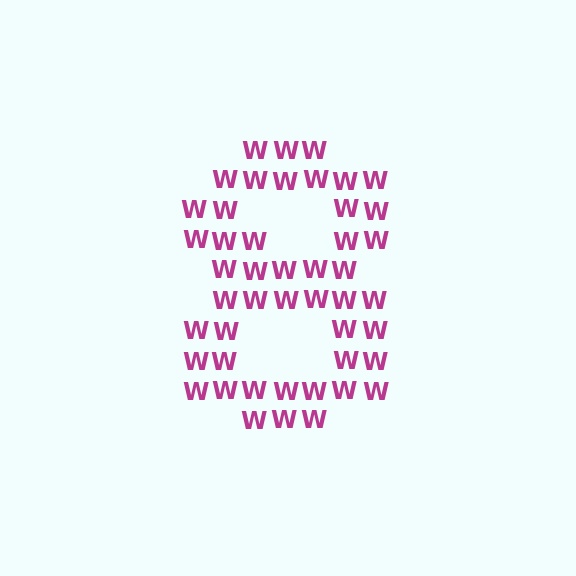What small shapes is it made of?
It is made of small letter W's.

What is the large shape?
The large shape is the digit 8.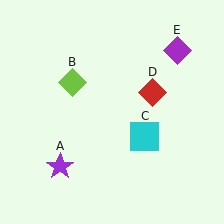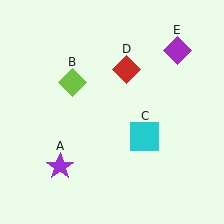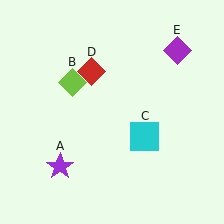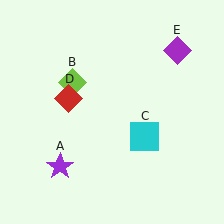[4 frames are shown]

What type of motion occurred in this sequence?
The red diamond (object D) rotated counterclockwise around the center of the scene.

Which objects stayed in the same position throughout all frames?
Purple star (object A) and lime diamond (object B) and cyan square (object C) and purple diamond (object E) remained stationary.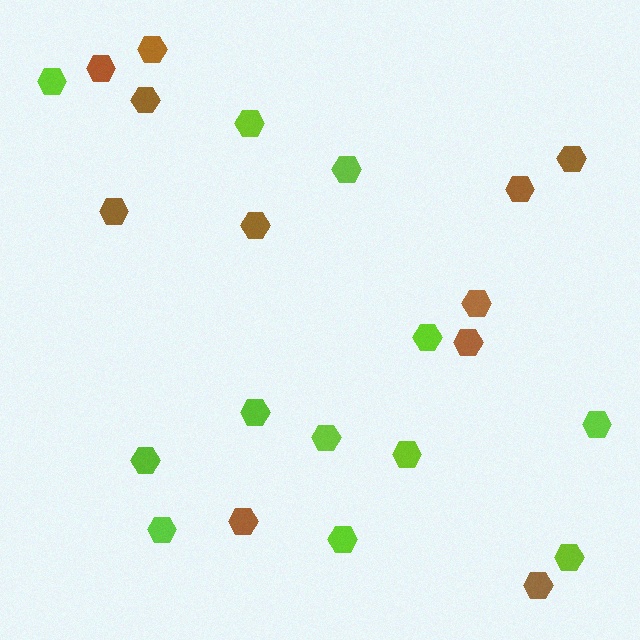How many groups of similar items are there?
There are 2 groups: one group of brown hexagons (11) and one group of lime hexagons (12).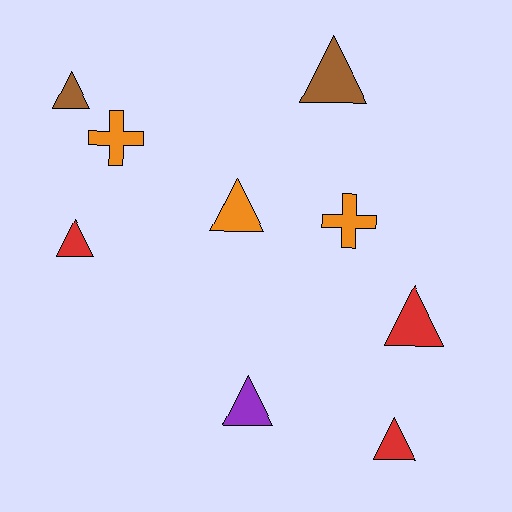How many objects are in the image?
There are 9 objects.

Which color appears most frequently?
Orange, with 3 objects.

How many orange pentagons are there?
There are no orange pentagons.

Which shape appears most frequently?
Triangle, with 7 objects.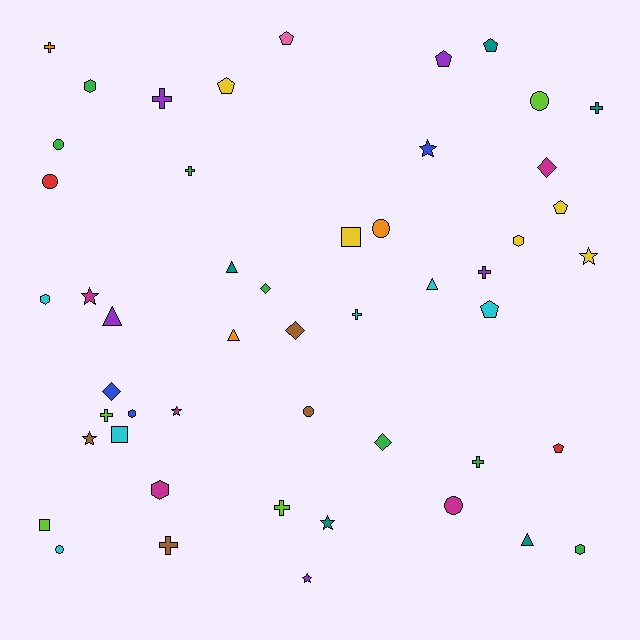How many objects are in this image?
There are 50 objects.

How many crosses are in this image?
There are 10 crosses.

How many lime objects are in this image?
There are 4 lime objects.